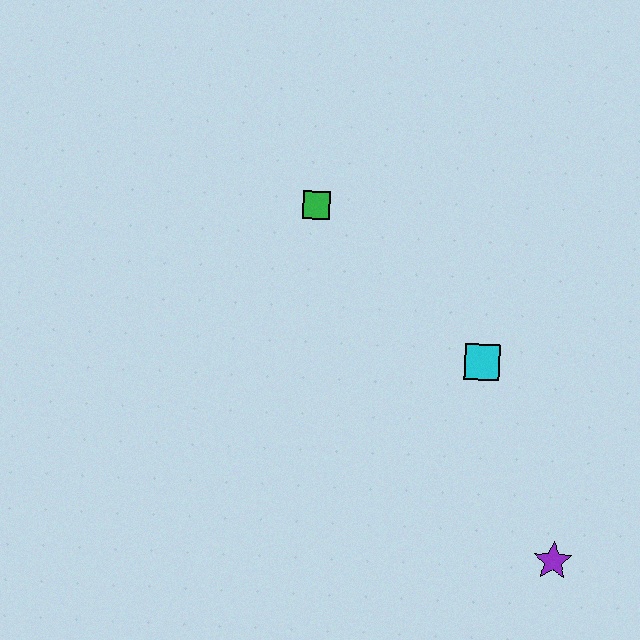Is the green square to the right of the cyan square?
No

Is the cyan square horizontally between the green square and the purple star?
Yes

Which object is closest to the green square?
The cyan square is closest to the green square.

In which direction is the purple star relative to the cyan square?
The purple star is below the cyan square.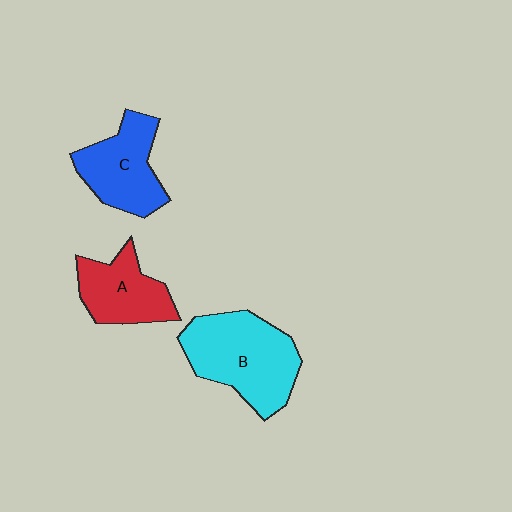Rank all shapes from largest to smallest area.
From largest to smallest: B (cyan), C (blue), A (red).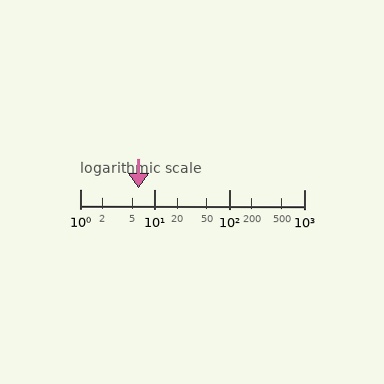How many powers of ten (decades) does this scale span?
The scale spans 3 decades, from 1 to 1000.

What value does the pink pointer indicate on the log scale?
The pointer indicates approximately 6.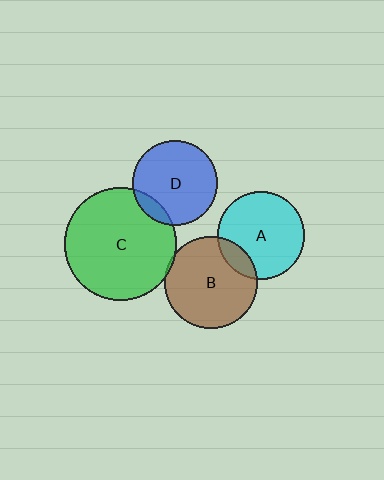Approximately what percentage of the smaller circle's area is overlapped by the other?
Approximately 15%.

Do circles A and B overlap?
Yes.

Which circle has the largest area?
Circle C (green).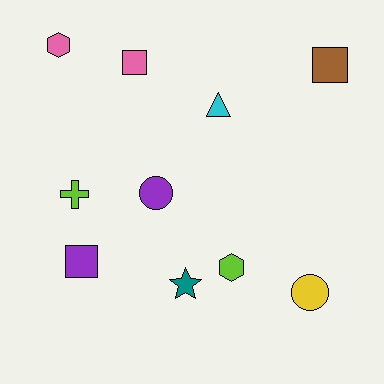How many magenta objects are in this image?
There are no magenta objects.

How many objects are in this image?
There are 10 objects.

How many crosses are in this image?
There is 1 cross.